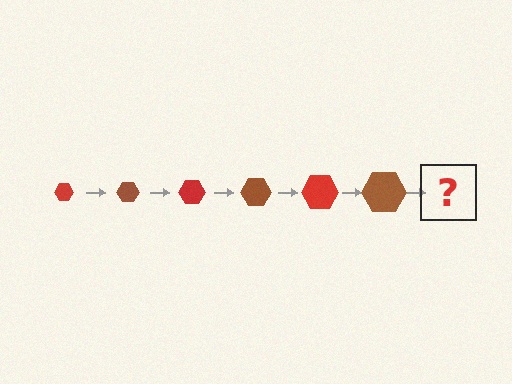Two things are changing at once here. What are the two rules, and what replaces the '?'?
The two rules are that the hexagon grows larger each step and the color cycles through red and brown. The '?' should be a red hexagon, larger than the previous one.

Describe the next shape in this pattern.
It should be a red hexagon, larger than the previous one.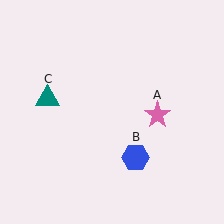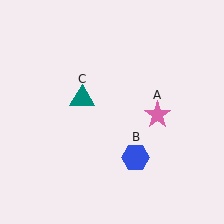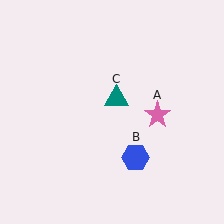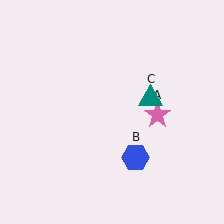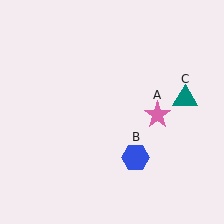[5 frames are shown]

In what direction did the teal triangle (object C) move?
The teal triangle (object C) moved right.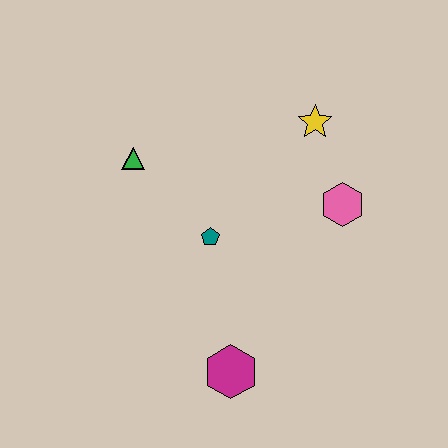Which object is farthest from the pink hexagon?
The green triangle is farthest from the pink hexagon.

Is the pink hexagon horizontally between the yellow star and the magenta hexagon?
No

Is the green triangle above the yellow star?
No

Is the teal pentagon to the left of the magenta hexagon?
Yes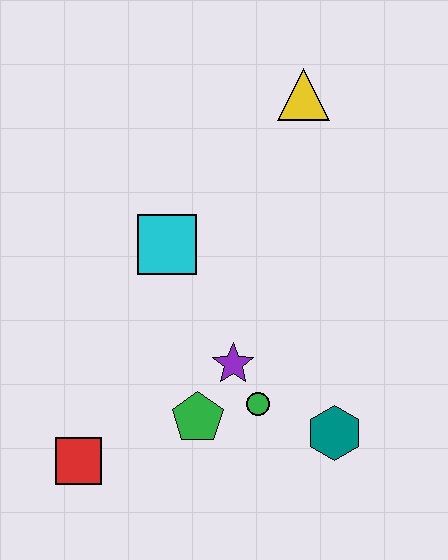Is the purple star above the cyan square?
No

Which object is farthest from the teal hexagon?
The yellow triangle is farthest from the teal hexagon.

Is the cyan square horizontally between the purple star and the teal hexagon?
No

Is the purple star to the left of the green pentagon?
No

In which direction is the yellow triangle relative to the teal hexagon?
The yellow triangle is above the teal hexagon.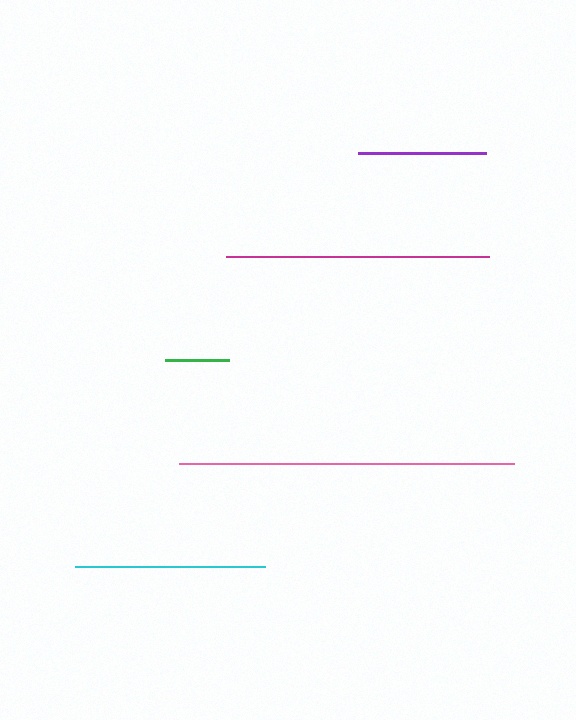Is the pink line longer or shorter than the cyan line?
The pink line is longer than the cyan line.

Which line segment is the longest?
The pink line is the longest at approximately 336 pixels.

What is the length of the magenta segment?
The magenta segment is approximately 263 pixels long.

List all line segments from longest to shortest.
From longest to shortest: pink, magenta, cyan, purple, green.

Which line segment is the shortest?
The green line is the shortest at approximately 64 pixels.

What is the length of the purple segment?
The purple segment is approximately 128 pixels long.